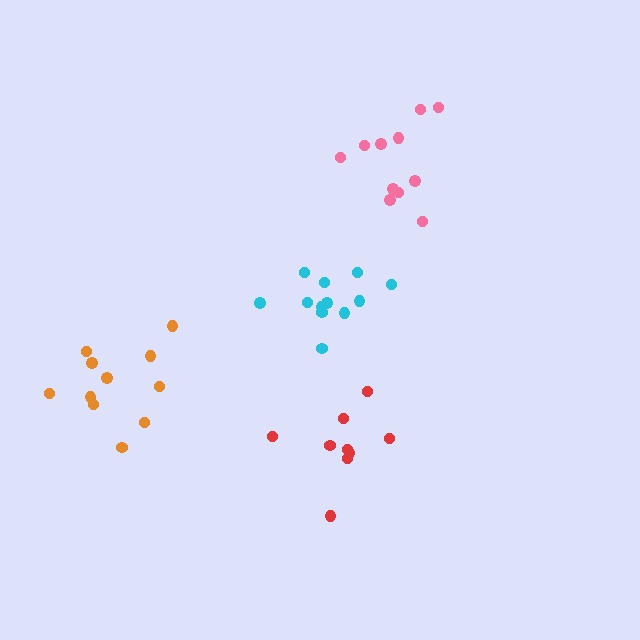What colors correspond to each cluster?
The clusters are colored: orange, red, cyan, pink.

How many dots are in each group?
Group 1: 11 dots, Group 2: 9 dots, Group 3: 12 dots, Group 4: 11 dots (43 total).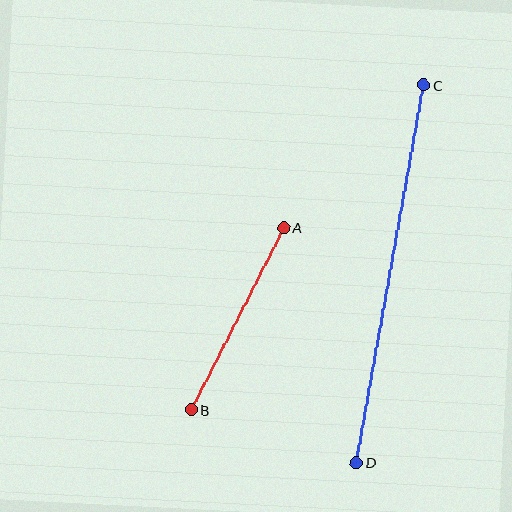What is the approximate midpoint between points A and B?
The midpoint is at approximately (238, 319) pixels.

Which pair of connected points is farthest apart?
Points C and D are farthest apart.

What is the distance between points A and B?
The distance is approximately 204 pixels.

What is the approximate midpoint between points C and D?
The midpoint is at approximately (390, 274) pixels.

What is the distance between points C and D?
The distance is approximately 383 pixels.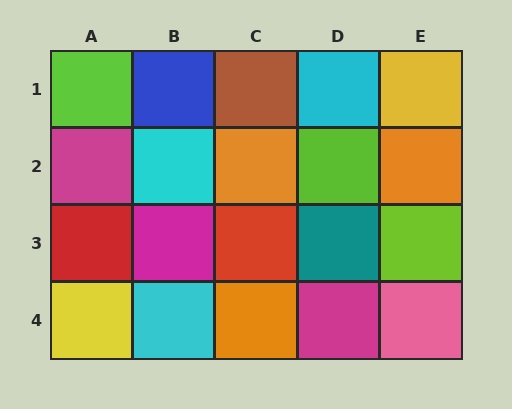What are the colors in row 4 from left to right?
Yellow, cyan, orange, magenta, pink.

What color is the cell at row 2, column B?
Cyan.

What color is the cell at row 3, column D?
Teal.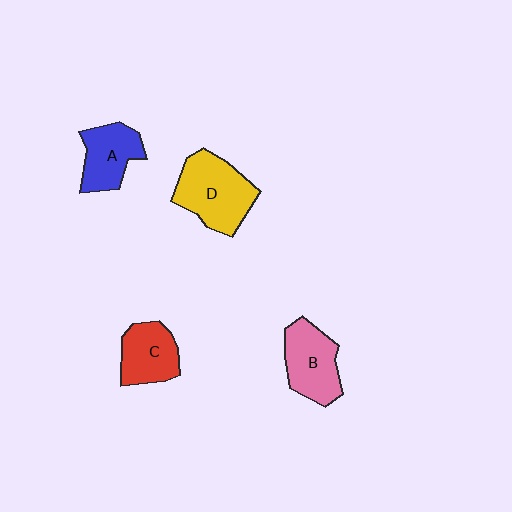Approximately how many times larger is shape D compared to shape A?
Approximately 1.4 times.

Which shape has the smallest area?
Shape C (red).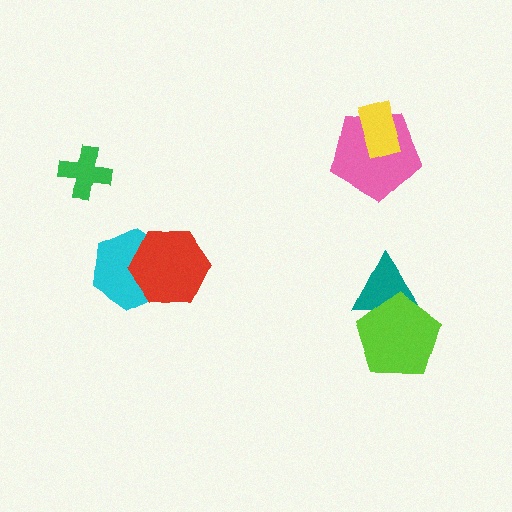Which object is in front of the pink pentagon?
The yellow rectangle is in front of the pink pentagon.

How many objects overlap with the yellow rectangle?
1 object overlaps with the yellow rectangle.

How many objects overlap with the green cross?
0 objects overlap with the green cross.